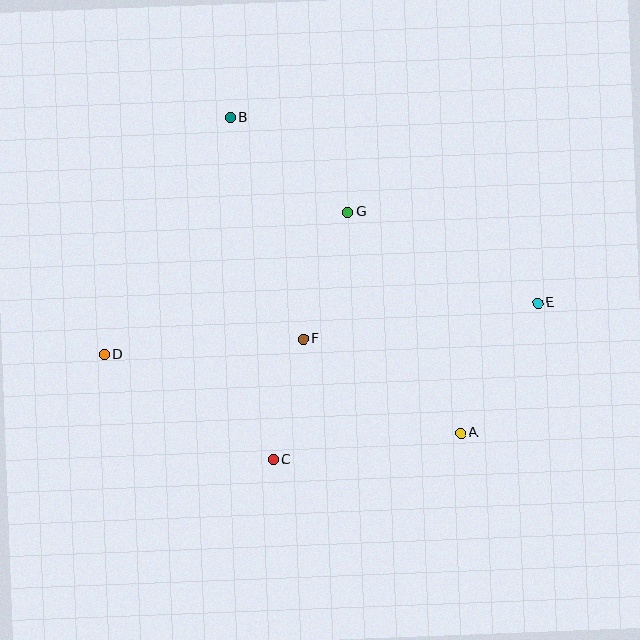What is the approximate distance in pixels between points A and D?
The distance between A and D is approximately 365 pixels.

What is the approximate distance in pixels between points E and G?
The distance between E and G is approximately 211 pixels.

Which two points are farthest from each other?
Points D and E are farthest from each other.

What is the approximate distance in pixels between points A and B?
The distance between A and B is approximately 391 pixels.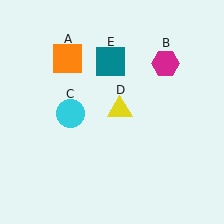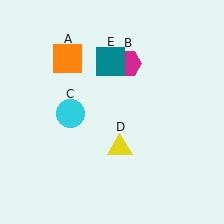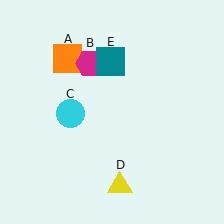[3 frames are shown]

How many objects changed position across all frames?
2 objects changed position: magenta hexagon (object B), yellow triangle (object D).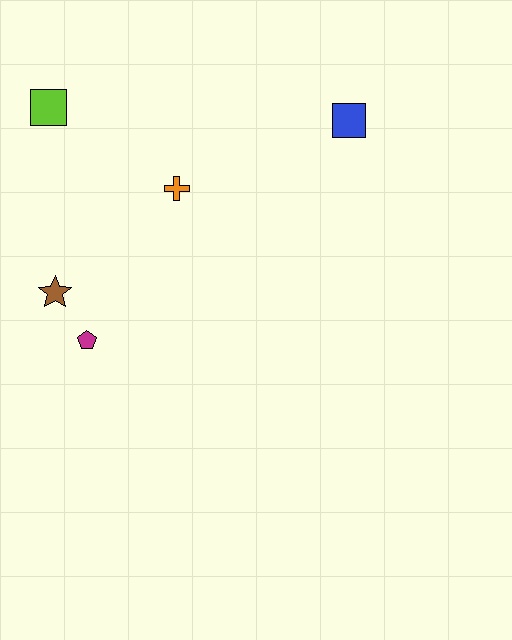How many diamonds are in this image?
There are no diamonds.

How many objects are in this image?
There are 5 objects.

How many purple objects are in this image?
There are no purple objects.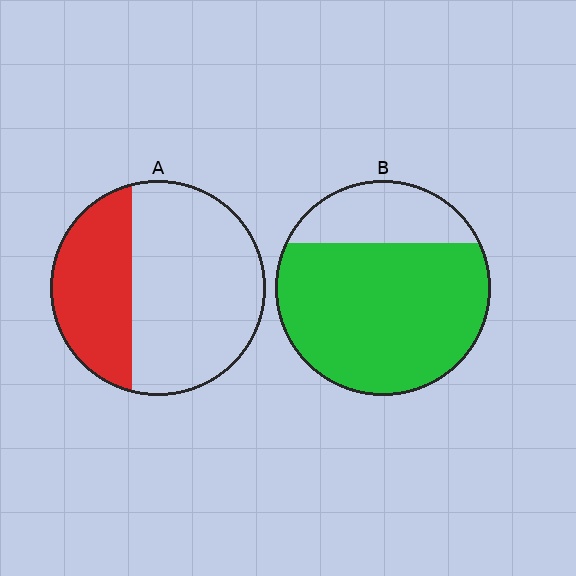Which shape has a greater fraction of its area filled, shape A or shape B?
Shape B.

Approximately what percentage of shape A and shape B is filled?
A is approximately 35% and B is approximately 75%.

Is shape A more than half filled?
No.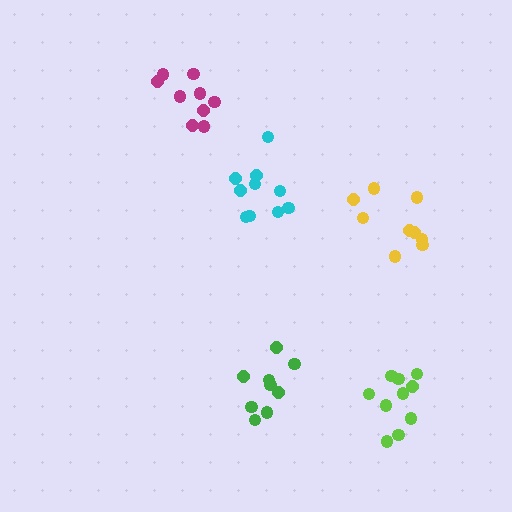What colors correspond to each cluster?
The clusters are colored: cyan, magenta, lime, green, yellow.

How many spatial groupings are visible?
There are 5 spatial groupings.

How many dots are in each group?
Group 1: 10 dots, Group 2: 9 dots, Group 3: 10 dots, Group 4: 9 dots, Group 5: 9 dots (47 total).